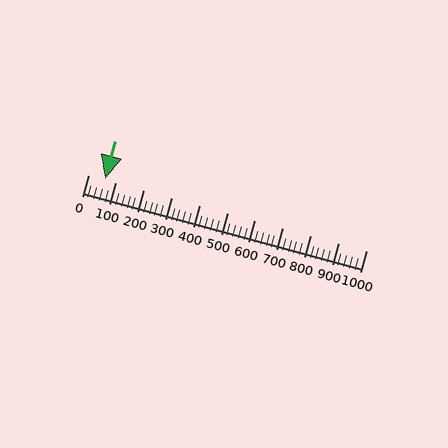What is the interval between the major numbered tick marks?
The major tick marks are spaced 100 units apart.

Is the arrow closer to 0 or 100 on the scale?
The arrow is closer to 100.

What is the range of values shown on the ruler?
The ruler shows values from 0 to 1000.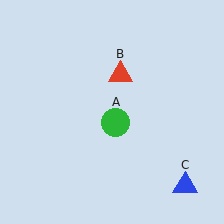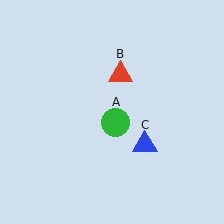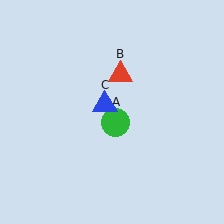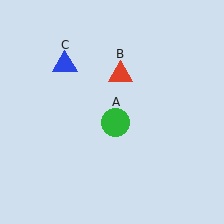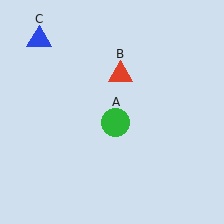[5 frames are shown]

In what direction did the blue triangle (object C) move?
The blue triangle (object C) moved up and to the left.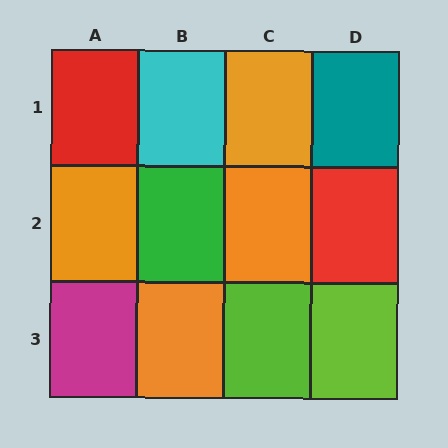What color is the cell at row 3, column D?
Lime.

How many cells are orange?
4 cells are orange.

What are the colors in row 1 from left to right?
Red, cyan, orange, teal.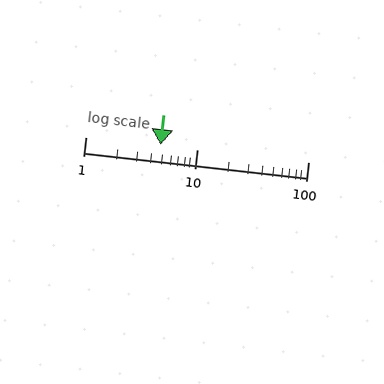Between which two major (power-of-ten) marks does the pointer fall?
The pointer is between 1 and 10.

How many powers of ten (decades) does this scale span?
The scale spans 2 decades, from 1 to 100.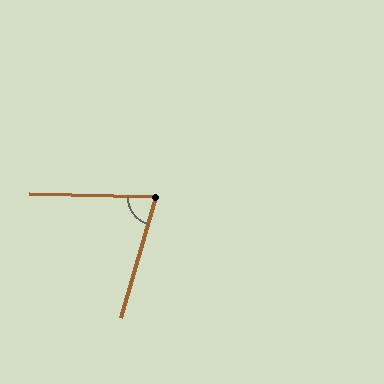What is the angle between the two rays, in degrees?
Approximately 75 degrees.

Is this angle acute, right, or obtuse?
It is acute.